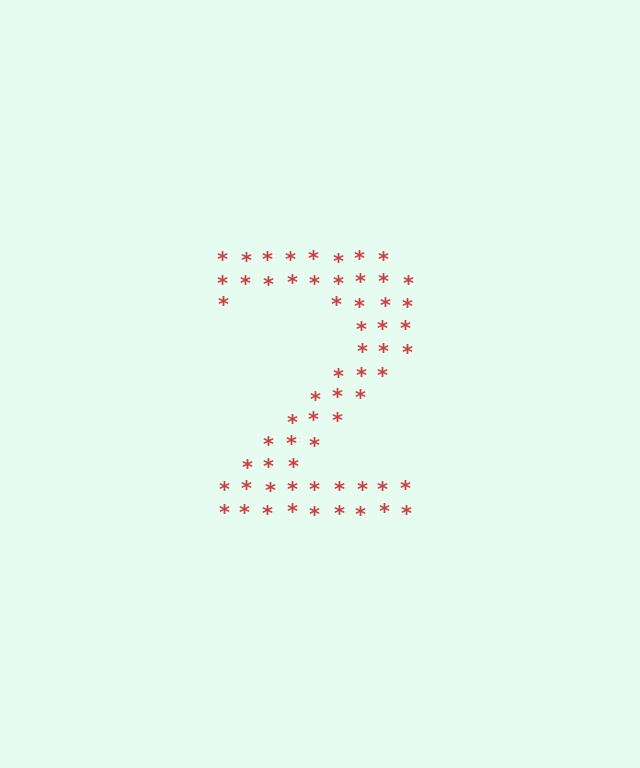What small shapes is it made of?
It is made of small asterisks.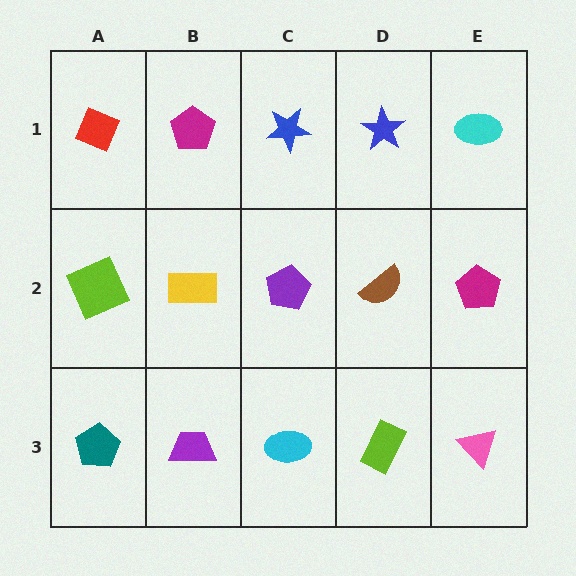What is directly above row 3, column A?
A lime square.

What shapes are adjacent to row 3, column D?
A brown semicircle (row 2, column D), a cyan ellipse (row 3, column C), a pink triangle (row 3, column E).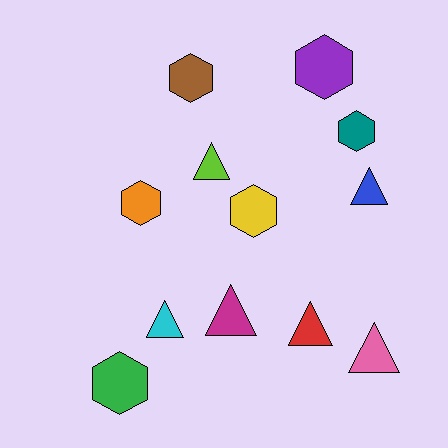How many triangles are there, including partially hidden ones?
There are 6 triangles.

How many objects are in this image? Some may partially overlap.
There are 12 objects.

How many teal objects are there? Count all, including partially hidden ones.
There is 1 teal object.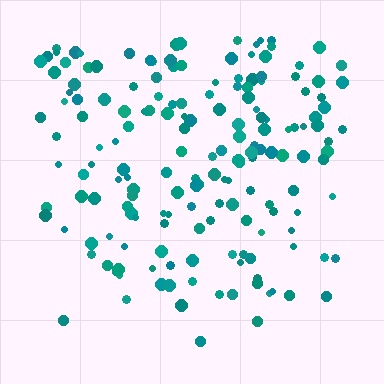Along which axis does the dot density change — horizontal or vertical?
Vertical.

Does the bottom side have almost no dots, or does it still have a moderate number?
Still a moderate number, just noticeably fewer than the top.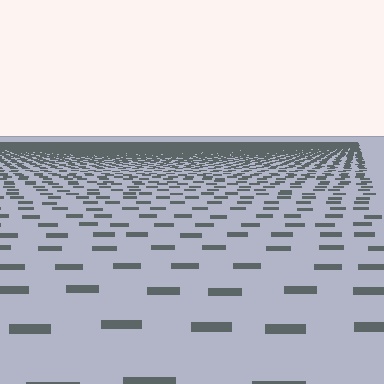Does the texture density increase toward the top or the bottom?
Density increases toward the top.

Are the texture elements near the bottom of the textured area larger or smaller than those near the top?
Larger. Near the bottom, elements are closer to the viewer and appear at a bigger on-screen size.